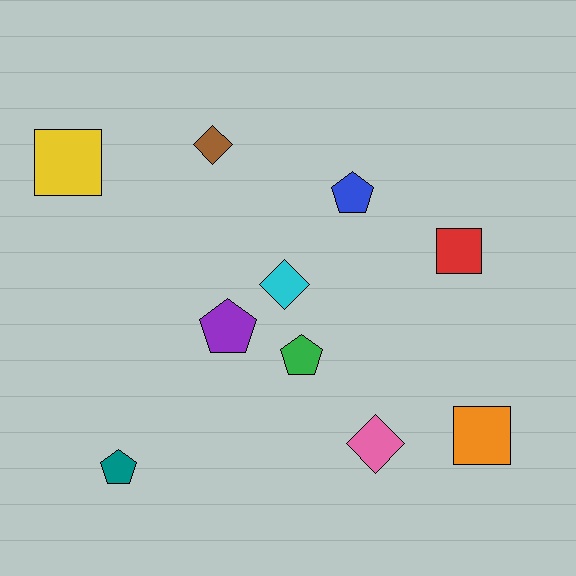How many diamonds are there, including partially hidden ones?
There are 3 diamonds.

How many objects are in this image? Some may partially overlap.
There are 10 objects.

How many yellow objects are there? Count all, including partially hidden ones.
There is 1 yellow object.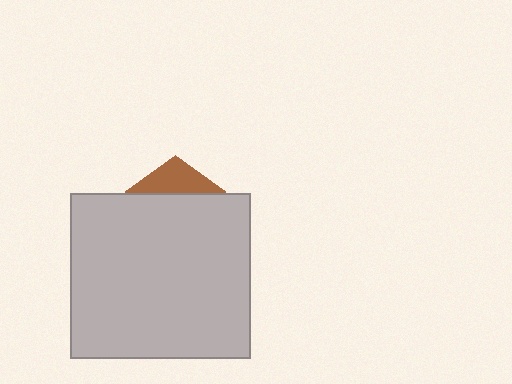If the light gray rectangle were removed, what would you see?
You would see the complete brown pentagon.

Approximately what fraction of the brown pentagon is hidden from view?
Roughly 69% of the brown pentagon is hidden behind the light gray rectangle.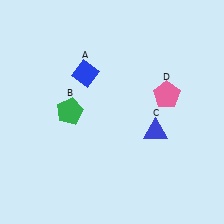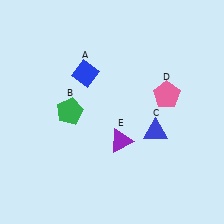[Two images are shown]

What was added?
A purple triangle (E) was added in Image 2.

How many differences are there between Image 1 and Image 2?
There is 1 difference between the two images.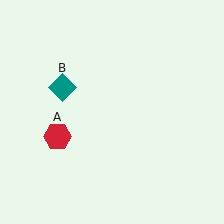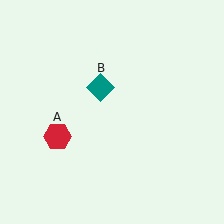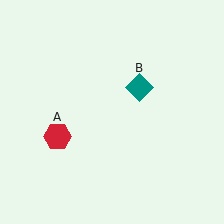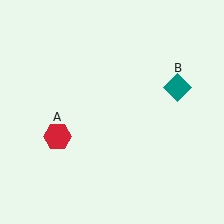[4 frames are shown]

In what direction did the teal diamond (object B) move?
The teal diamond (object B) moved right.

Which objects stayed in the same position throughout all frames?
Red hexagon (object A) remained stationary.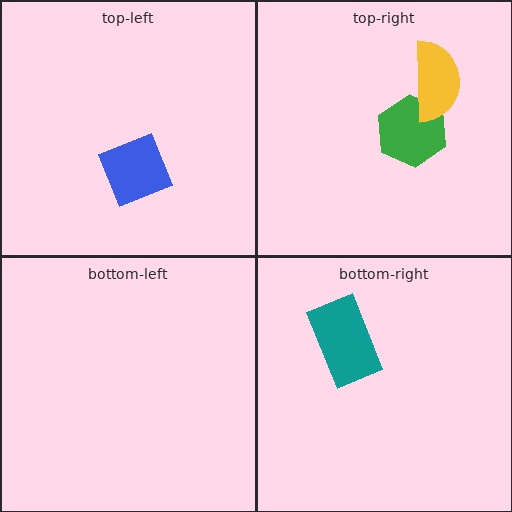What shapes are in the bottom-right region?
The teal rectangle.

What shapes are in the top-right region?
The green hexagon, the yellow semicircle.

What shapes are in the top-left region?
The blue diamond.